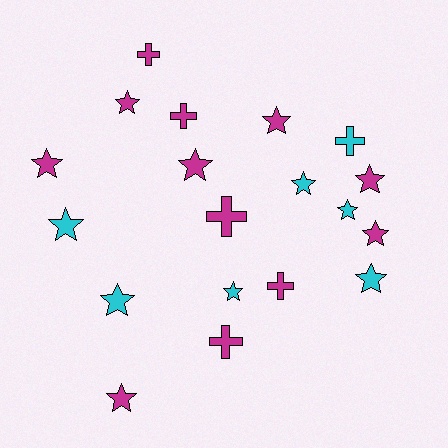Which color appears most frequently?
Magenta, with 12 objects.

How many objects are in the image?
There are 19 objects.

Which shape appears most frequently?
Star, with 13 objects.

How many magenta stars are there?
There are 7 magenta stars.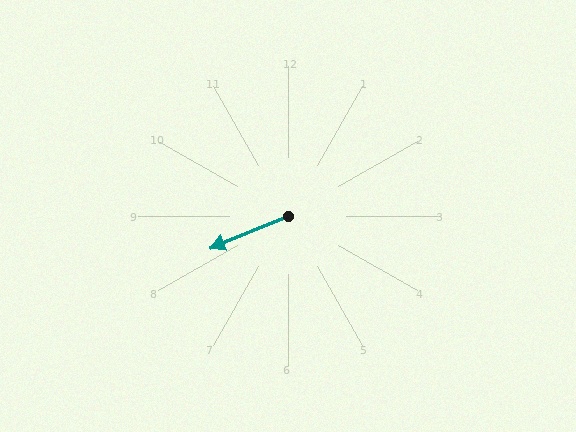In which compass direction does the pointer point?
Southwest.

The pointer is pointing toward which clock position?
Roughly 8 o'clock.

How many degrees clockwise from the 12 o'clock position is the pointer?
Approximately 247 degrees.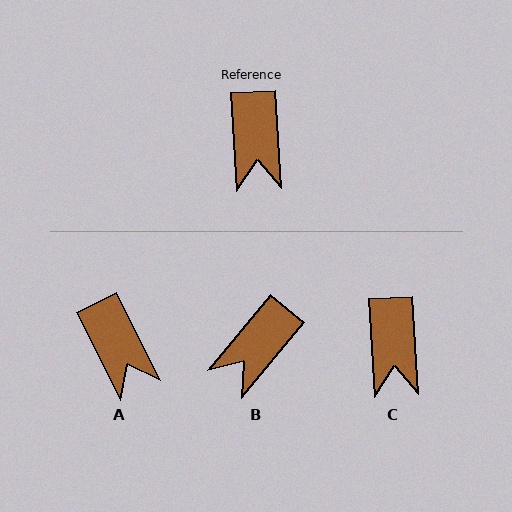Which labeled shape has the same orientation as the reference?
C.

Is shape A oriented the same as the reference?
No, it is off by about 23 degrees.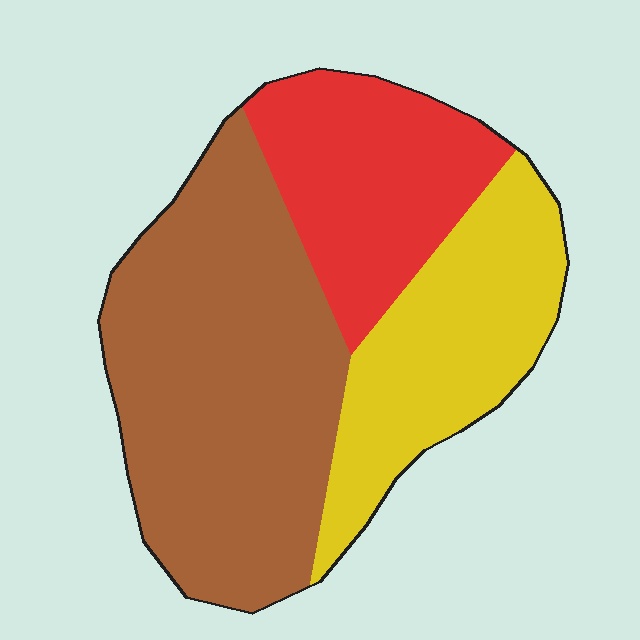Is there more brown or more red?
Brown.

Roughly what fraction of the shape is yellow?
Yellow covers roughly 25% of the shape.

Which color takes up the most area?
Brown, at roughly 50%.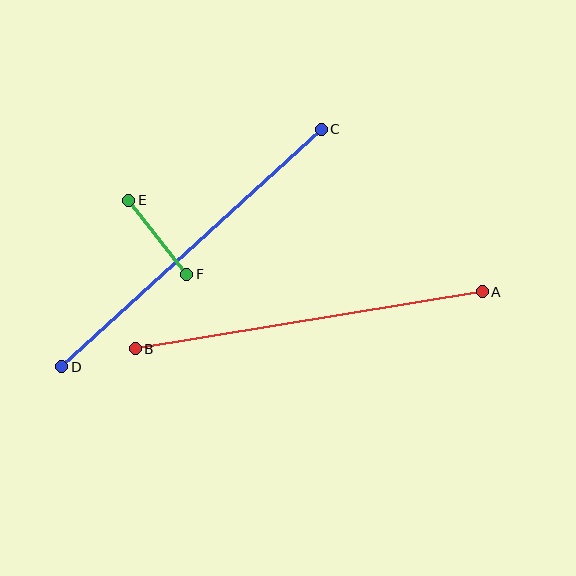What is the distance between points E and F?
The distance is approximately 94 pixels.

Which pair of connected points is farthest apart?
Points C and D are farthest apart.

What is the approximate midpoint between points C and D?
The midpoint is at approximately (191, 248) pixels.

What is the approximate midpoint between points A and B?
The midpoint is at approximately (309, 320) pixels.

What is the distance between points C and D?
The distance is approximately 352 pixels.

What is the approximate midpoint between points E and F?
The midpoint is at approximately (158, 237) pixels.